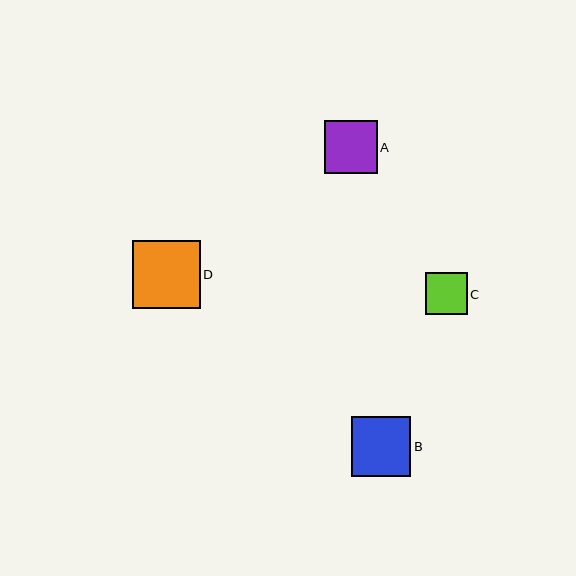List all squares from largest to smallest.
From largest to smallest: D, B, A, C.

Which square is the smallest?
Square C is the smallest with a size of approximately 42 pixels.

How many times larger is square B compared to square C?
Square B is approximately 1.4 times the size of square C.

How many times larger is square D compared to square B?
Square D is approximately 1.1 times the size of square B.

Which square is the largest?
Square D is the largest with a size of approximately 67 pixels.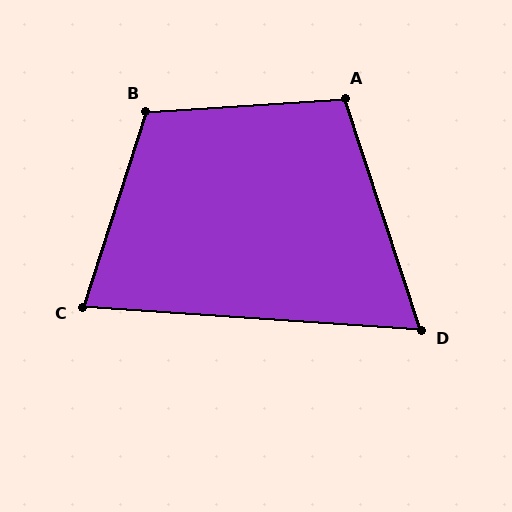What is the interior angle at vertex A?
Approximately 104 degrees (obtuse).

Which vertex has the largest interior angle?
B, at approximately 112 degrees.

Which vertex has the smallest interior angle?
D, at approximately 68 degrees.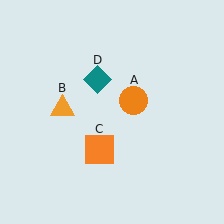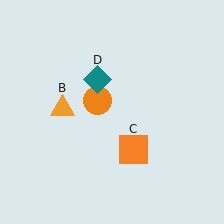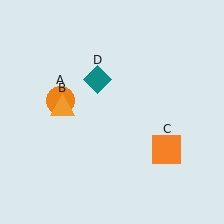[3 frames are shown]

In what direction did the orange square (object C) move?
The orange square (object C) moved right.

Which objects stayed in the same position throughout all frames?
Orange triangle (object B) and teal diamond (object D) remained stationary.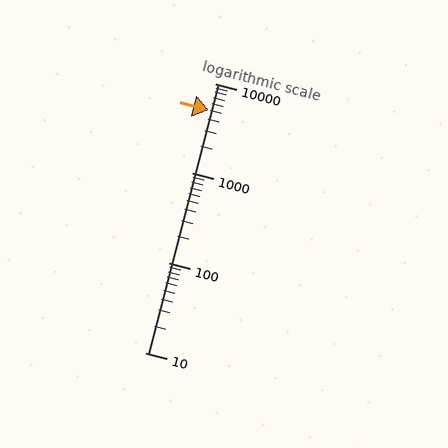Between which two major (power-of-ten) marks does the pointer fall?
The pointer is between 1000 and 10000.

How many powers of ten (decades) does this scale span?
The scale spans 3 decades, from 10 to 10000.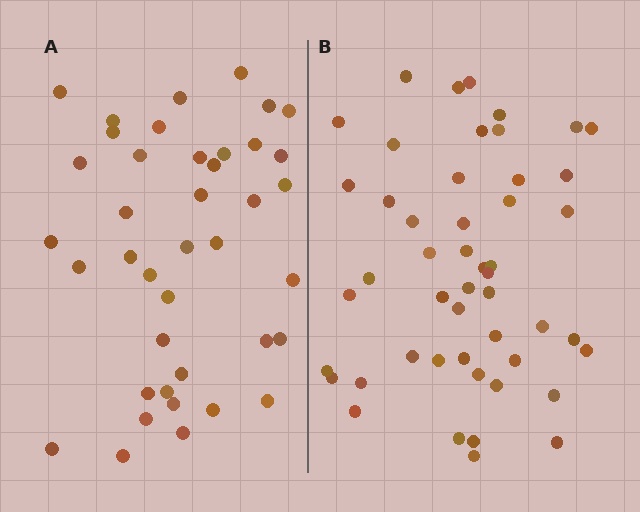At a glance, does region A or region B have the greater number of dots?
Region B (the right region) has more dots.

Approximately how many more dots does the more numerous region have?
Region B has roughly 8 or so more dots than region A.